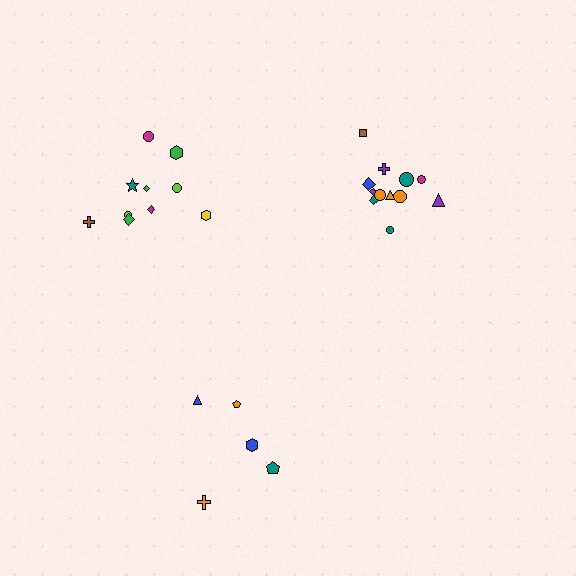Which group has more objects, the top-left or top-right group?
The top-right group.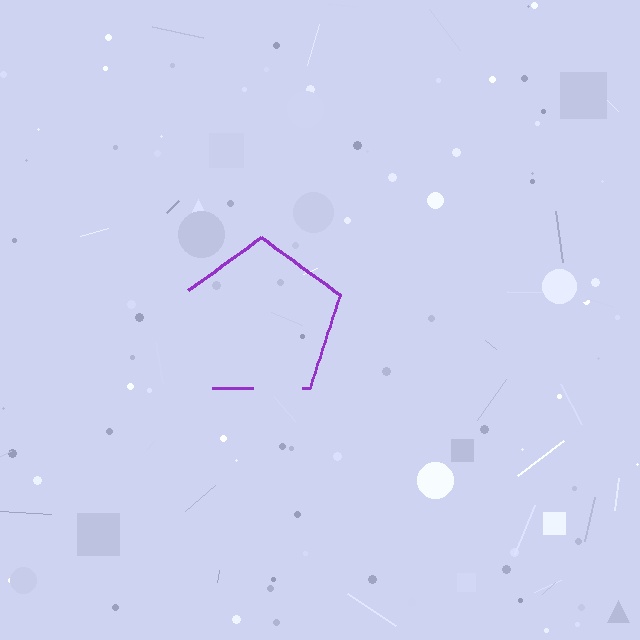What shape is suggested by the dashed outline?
The dashed outline suggests a pentagon.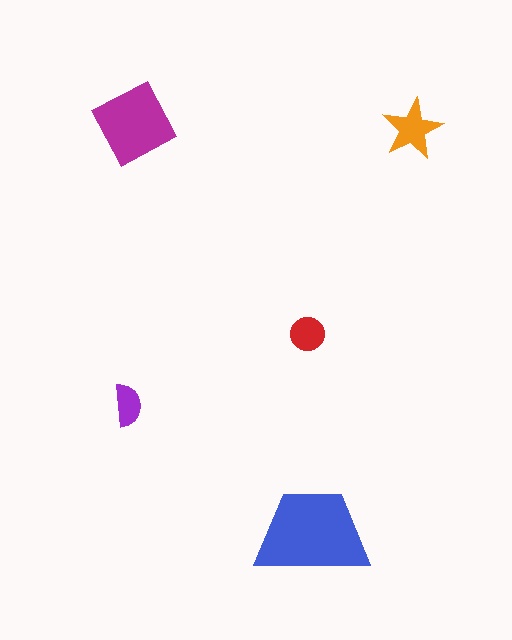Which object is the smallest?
The purple semicircle.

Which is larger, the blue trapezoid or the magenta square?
The blue trapezoid.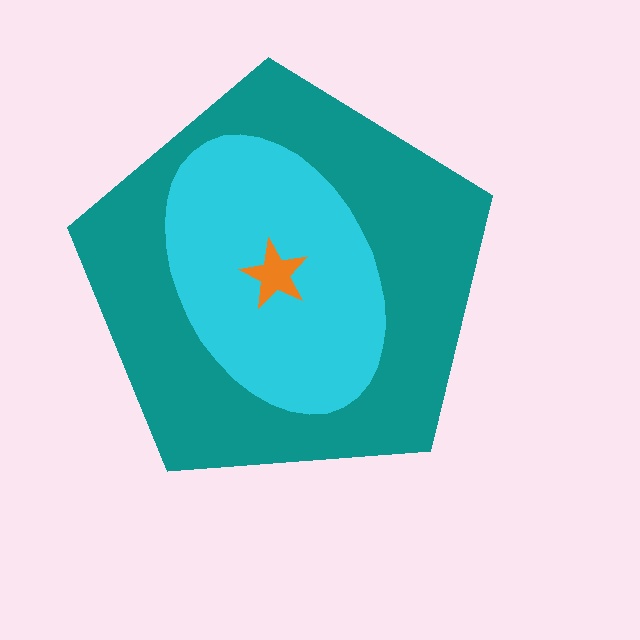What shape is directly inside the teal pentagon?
The cyan ellipse.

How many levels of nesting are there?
3.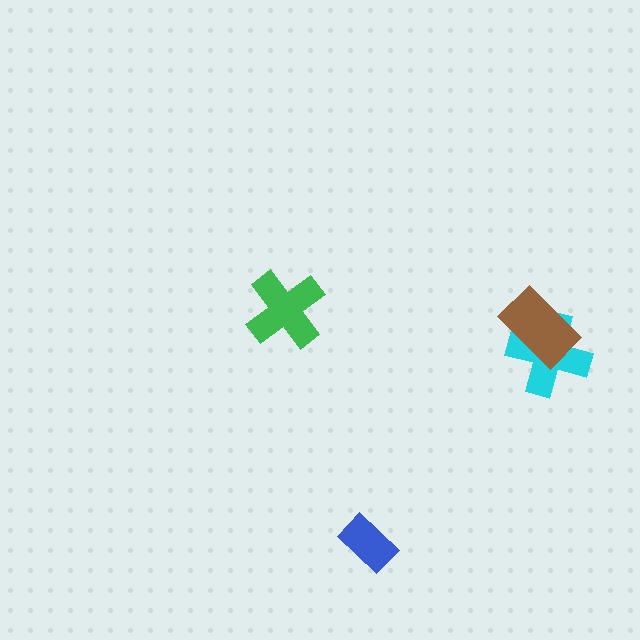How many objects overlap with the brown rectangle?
1 object overlaps with the brown rectangle.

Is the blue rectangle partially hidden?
No, no other shape covers it.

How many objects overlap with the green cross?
0 objects overlap with the green cross.